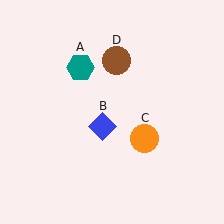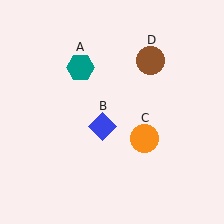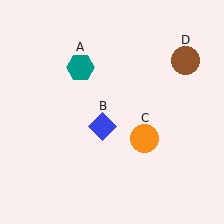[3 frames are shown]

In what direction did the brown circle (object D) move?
The brown circle (object D) moved right.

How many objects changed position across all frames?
1 object changed position: brown circle (object D).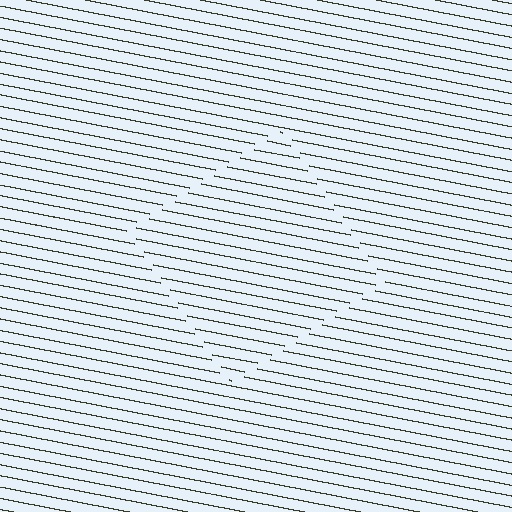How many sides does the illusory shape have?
4 sides — the line-ends trace a square.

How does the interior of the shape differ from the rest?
The interior of the shape contains the same grating, shifted by half a period — the contour is defined by the phase discontinuity where line-ends from the inner and outer gratings abut.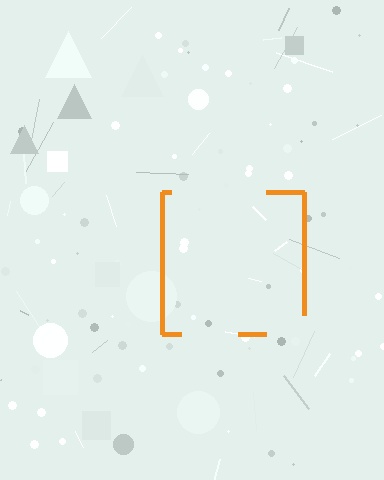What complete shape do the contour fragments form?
The contour fragments form a square.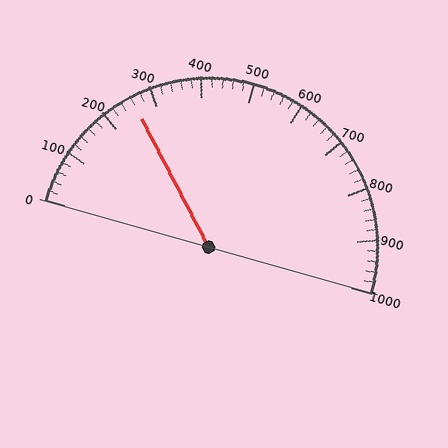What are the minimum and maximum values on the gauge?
The gauge ranges from 0 to 1000.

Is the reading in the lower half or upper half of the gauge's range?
The reading is in the lower half of the range (0 to 1000).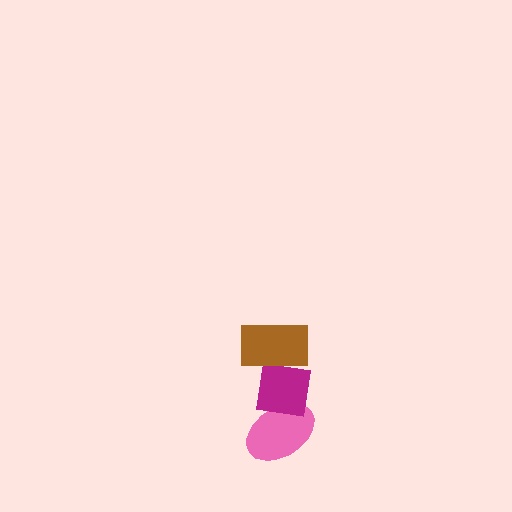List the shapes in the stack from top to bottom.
From top to bottom: the brown rectangle, the magenta square, the pink ellipse.